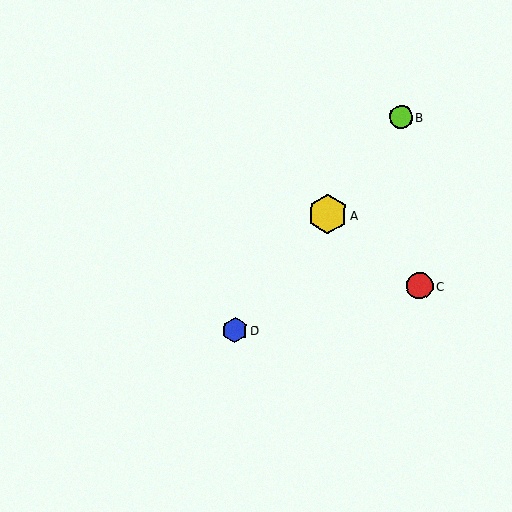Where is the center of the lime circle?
The center of the lime circle is at (401, 117).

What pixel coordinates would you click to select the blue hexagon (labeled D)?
Click at (235, 330) to select the blue hexagon D.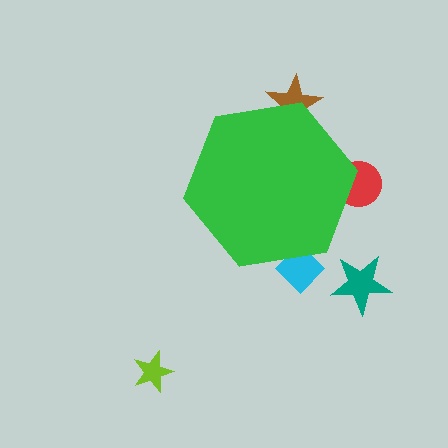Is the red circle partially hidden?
Yes, the red circle is partially hidden behind the green hexagon.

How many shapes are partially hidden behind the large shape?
3 shapes are partially hidden.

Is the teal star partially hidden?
No, the teal star is fully visible.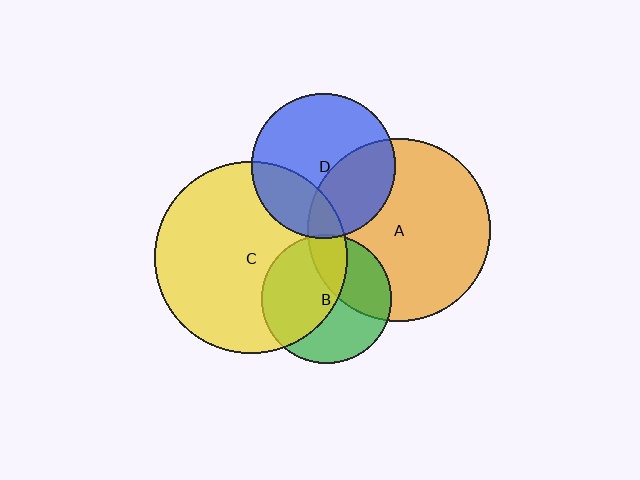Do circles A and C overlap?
Yes.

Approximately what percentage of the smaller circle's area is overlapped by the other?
Approximately 10%.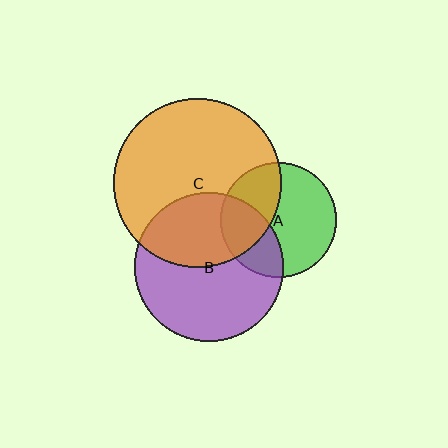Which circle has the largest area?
Circle C (orange).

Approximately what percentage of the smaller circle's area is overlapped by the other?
Approximately 40%.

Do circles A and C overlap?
Yes.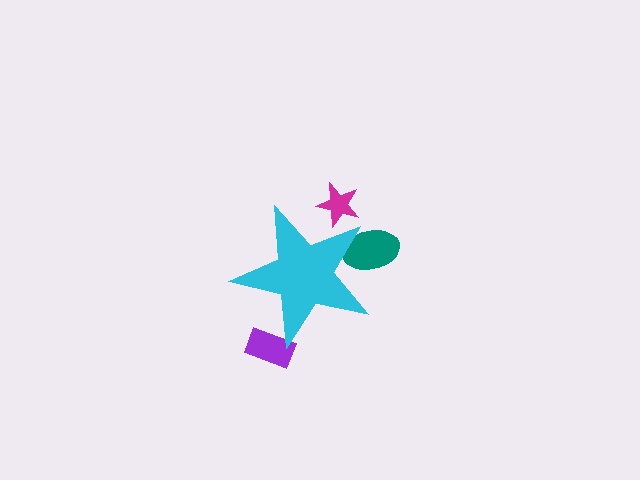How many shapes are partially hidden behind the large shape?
3 shapes are partially hidden.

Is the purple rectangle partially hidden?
Yes, the purple rectangle is partially hidden behind the cyan star.